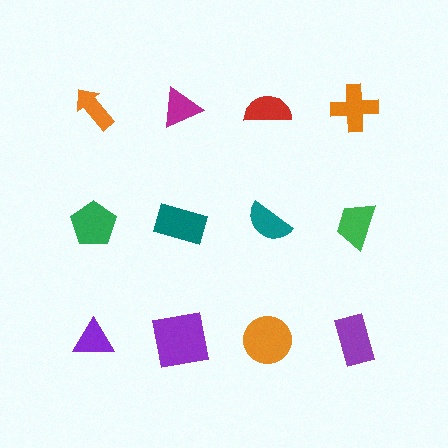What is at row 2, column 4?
A green trapezoid.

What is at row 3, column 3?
An orange circle.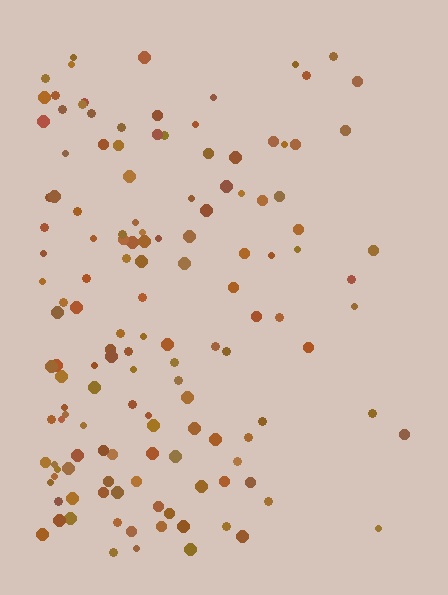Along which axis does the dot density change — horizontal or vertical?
Horizontal.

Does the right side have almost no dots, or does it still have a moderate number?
Still a moderate number, just noticeably fewer than the left.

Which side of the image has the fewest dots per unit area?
The right.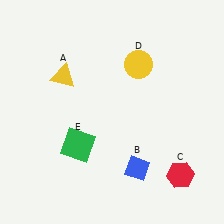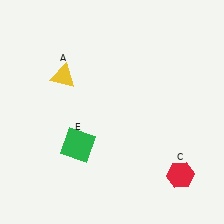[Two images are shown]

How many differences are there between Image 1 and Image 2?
There are 2 differences between the two images.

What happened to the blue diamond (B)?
The blue diamond (B) was removed in Image 2. It was in the bottom-right area of Image 1.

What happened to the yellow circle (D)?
The yellow circle (D) was removed in Image 2. It was in the top-right area of Image 1.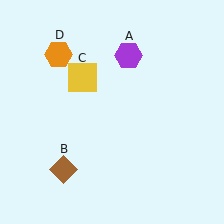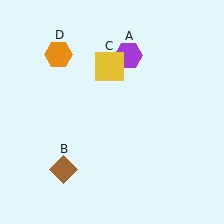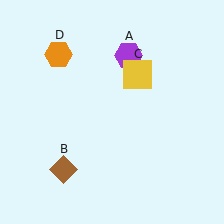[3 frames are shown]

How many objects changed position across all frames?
1 object changed position: yellow square (object C).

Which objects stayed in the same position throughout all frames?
Purple hexagon (object A) and brown diamond (object B) and orange hexagon (object D) remained stationary.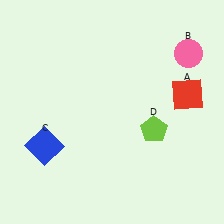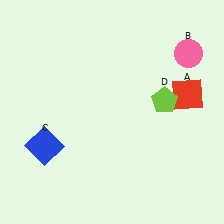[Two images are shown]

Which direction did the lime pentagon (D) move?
The lime pentagon (D) moved up.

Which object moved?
The lime pentagon (D) moved up.